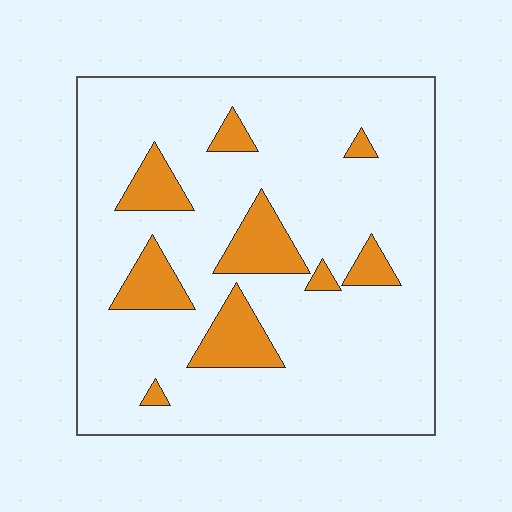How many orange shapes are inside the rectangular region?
9.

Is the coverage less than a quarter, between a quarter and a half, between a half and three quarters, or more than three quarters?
Less than a quarter.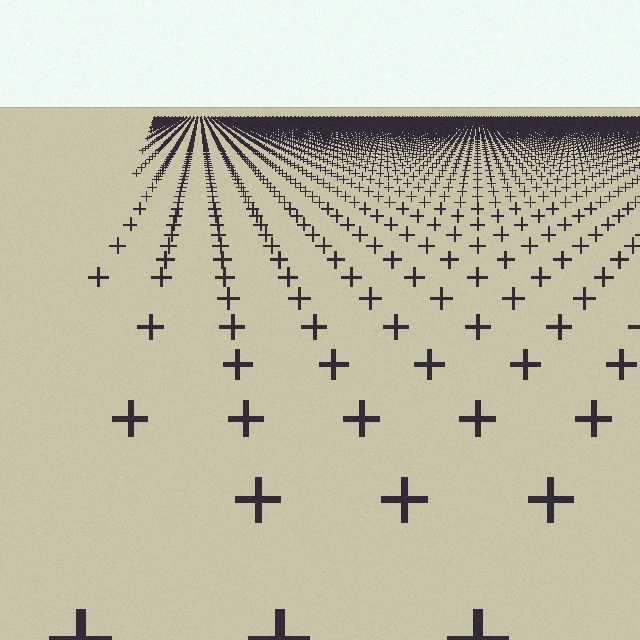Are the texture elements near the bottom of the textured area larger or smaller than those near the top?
Larger. Near the bottom, elements are closer to the viewer and appear at a bigger on-screen size.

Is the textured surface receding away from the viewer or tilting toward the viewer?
The surface is receding away from the viewer. Texture elements get smaller and denser toward the top.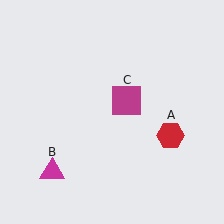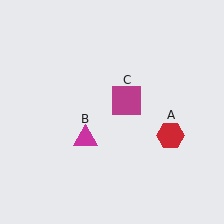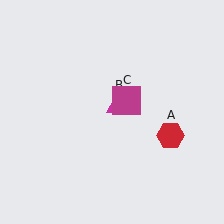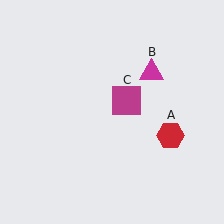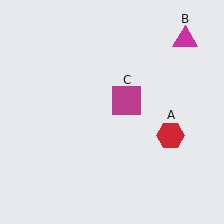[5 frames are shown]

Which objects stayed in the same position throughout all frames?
Red hexagon (object A) and magenta square (object C) remained stationary.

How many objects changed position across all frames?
1 object changed position: magenta triangle (object B).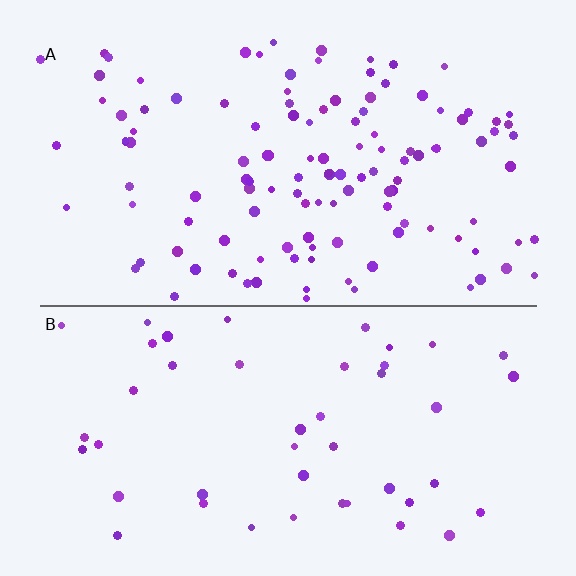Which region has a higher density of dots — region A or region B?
A (the top).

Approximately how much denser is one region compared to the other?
Approximately 2.6× — region A over region B.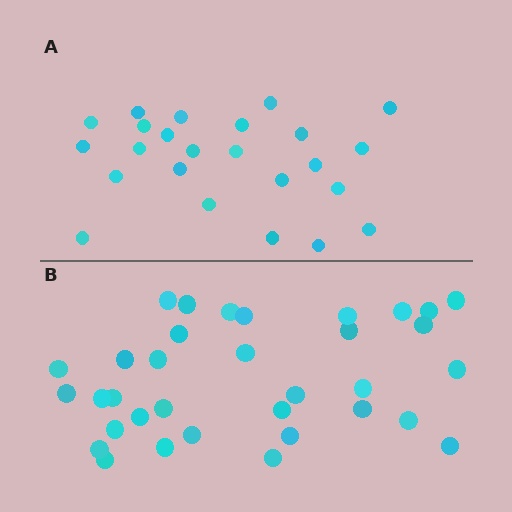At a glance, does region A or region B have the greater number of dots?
Region B (the bottom region) has more dots.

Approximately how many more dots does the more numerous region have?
Region B has roughly 10 or so more dots than region A.